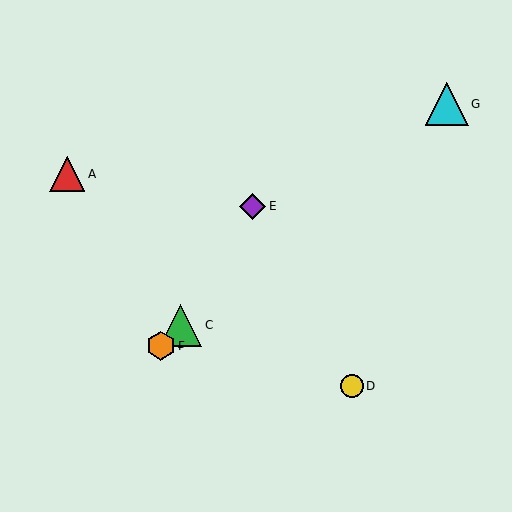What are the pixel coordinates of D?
Object D is at (352, 386).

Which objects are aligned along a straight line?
Objects B, C, F are aligned along a straight line.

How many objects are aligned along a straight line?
3 objects (B, C, F) are aligned along a straight line.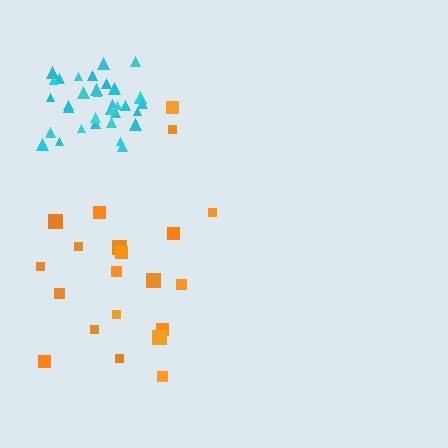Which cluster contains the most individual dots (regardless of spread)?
Cyan (34).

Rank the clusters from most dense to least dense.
cyan, orange.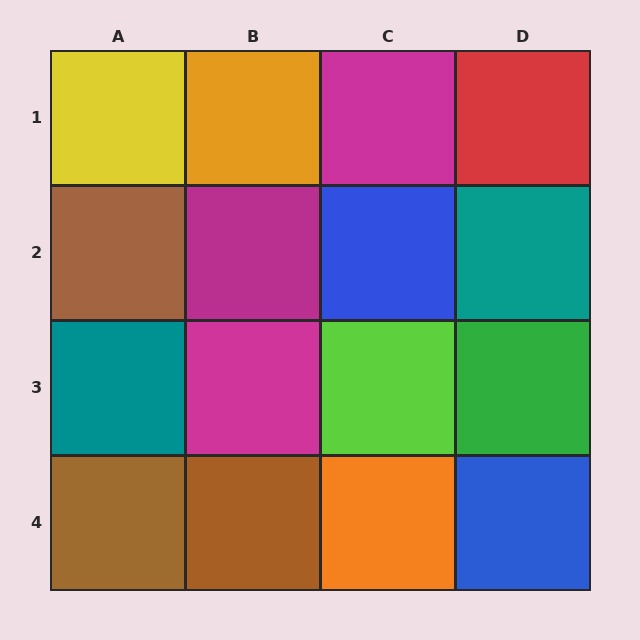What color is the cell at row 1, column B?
Orange.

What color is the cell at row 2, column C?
Blue.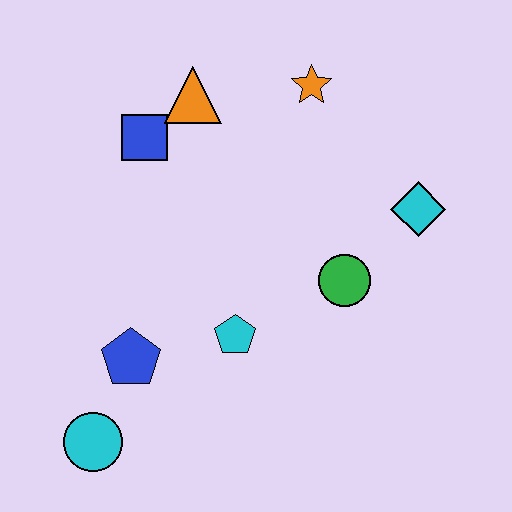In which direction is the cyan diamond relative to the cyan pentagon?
The cyan diamond is to the right of the cyan pentagon.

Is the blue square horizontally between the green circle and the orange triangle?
No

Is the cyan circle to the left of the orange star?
Yes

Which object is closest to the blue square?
The orange triangle is closest to the blue square.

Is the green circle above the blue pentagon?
Yes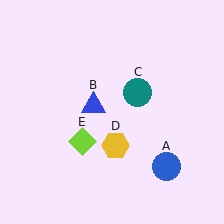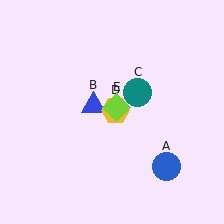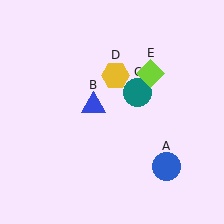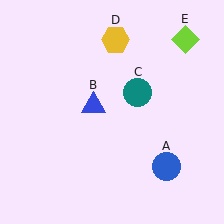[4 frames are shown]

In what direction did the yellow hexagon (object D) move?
The yellow hexagon (object D) moved up.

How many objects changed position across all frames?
2 objects changed position: yellow hexagon (object D), lime diamond (object E).